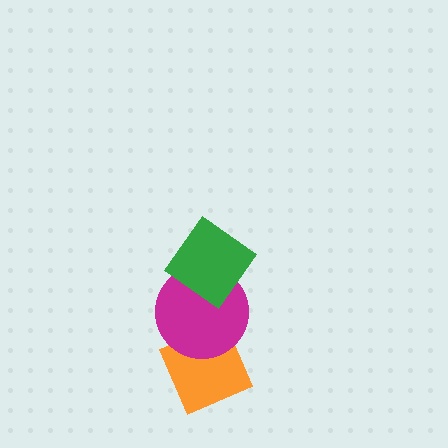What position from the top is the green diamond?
The green diamond is 1st from the top.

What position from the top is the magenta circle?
The magenta circle is 2nd from the top.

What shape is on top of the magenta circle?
The green diamond is on top of the magenta circle.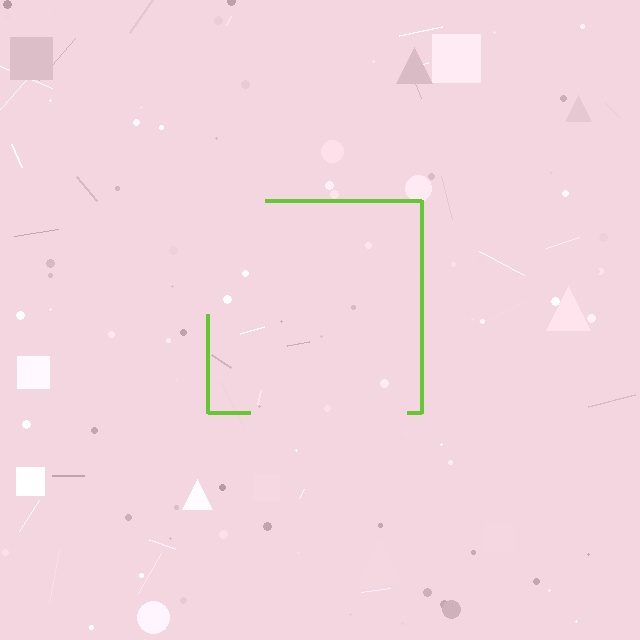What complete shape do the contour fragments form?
The contour fragments form a square.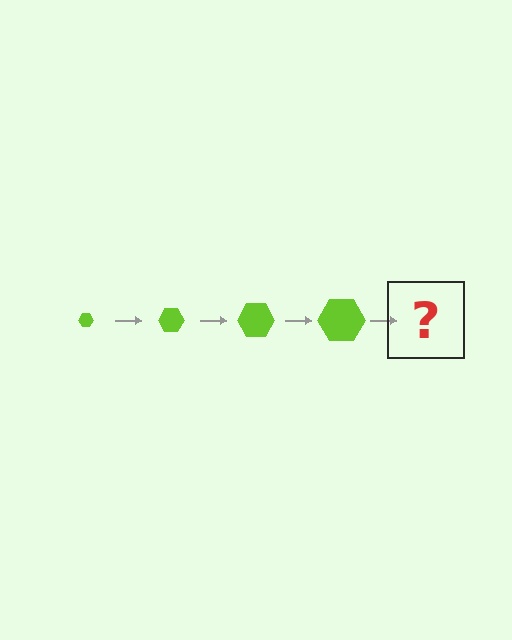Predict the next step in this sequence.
The next step is a lime hexagon, larger than the previous one.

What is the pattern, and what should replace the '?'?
The pattern is that the hexagon gets progressively larger each step. The '?' should be a lime hexagon, larger than the previous one.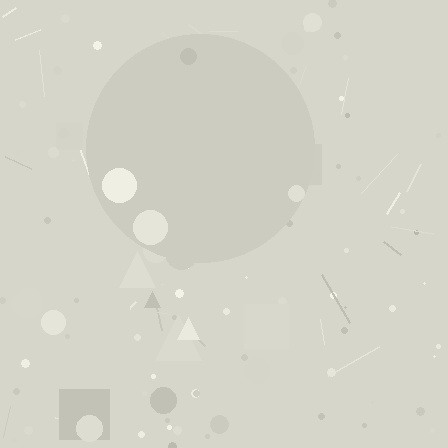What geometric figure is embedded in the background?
A circle is embedded in the background.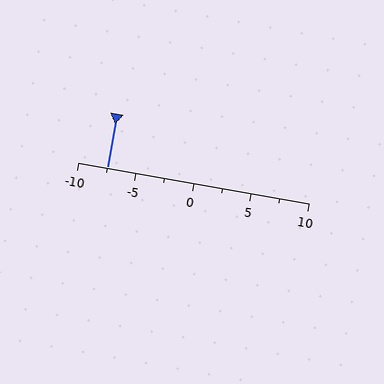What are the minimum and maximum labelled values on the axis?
The axis runs from -10 to 10.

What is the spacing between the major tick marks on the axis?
The major ticks are spaced 5 apart.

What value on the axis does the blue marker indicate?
The marker indicates approximately -7.5.